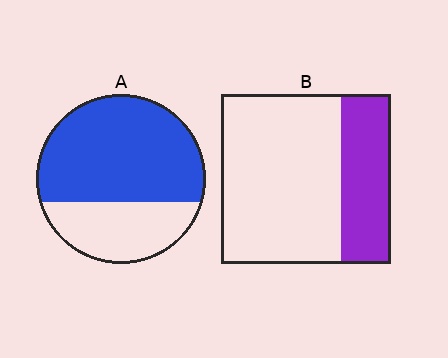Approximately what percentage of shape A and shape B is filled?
A is approximately 65% and B is approximately 30%.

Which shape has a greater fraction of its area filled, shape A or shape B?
Shape A.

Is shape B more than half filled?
No.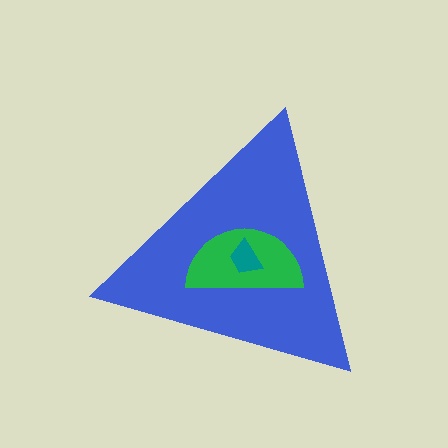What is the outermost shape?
The blue triangle.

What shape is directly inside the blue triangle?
The green semicircle.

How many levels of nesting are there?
3.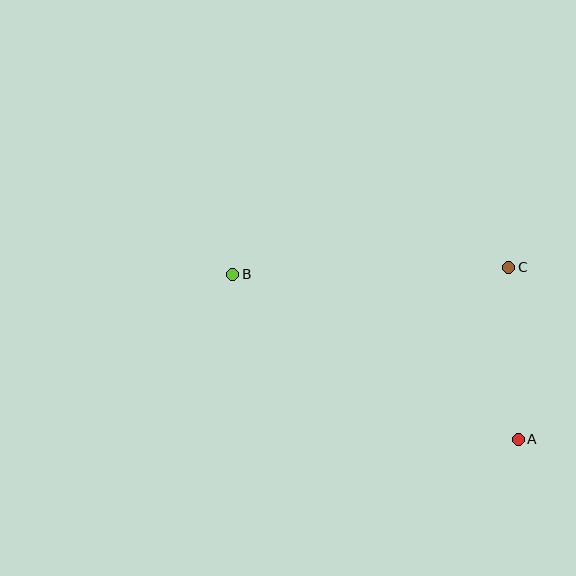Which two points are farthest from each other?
Points A and B are farthest from each other.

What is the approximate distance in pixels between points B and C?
The distance between B and C is approximately 276 pixels.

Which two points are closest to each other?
Points A and C are closest to each other.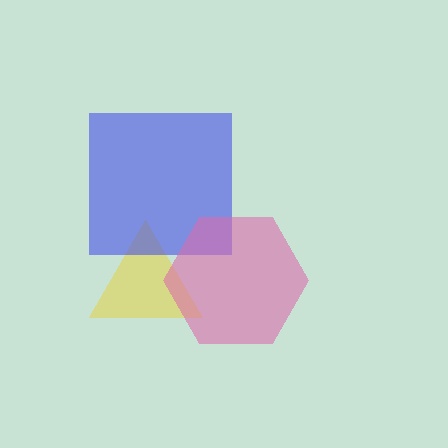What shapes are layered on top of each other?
The layered shapes are: a yellow triangle, a blue square, a pink hexagon.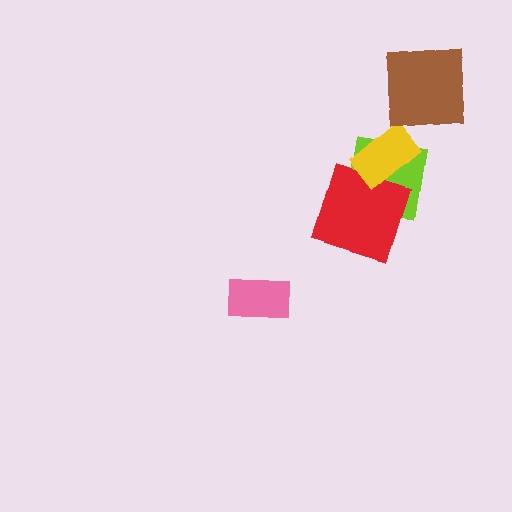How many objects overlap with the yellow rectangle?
2 objects overlap with the yellow rectangle.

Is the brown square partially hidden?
No, no other shape covers it.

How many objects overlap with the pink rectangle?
0 objects overlap with the pink rectangle.